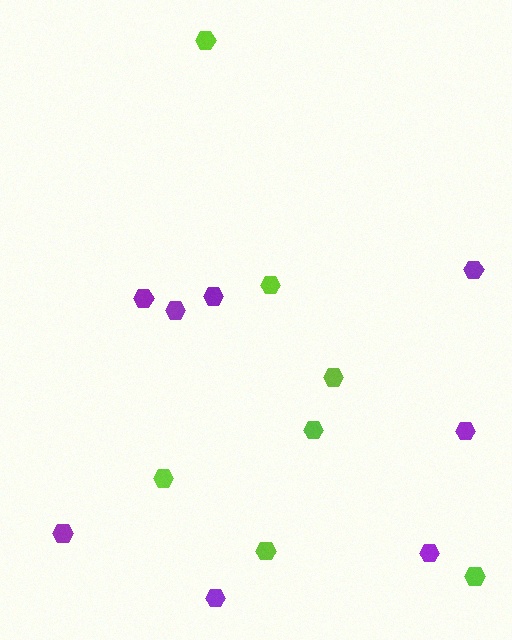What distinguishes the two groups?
There are 2 groups: one group of purple hexagons (8) and one group of lime hexagons (7).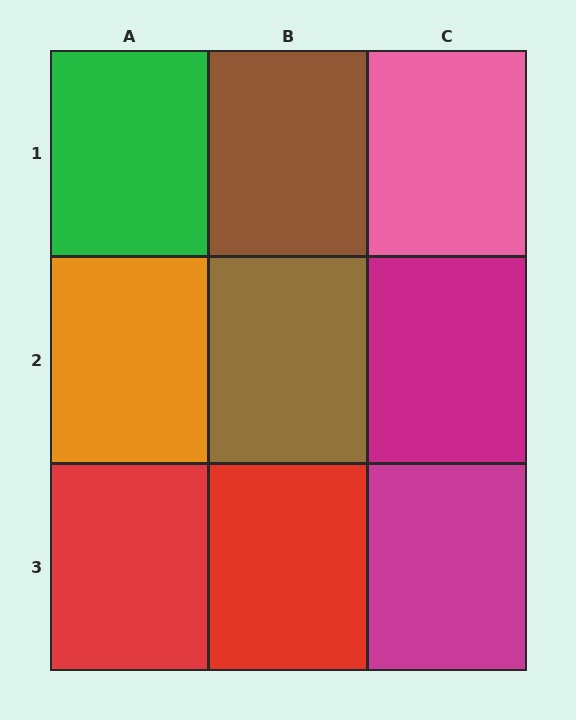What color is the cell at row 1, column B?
Brown.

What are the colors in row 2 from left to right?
Orange, brown, magenta.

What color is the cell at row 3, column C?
Magenta.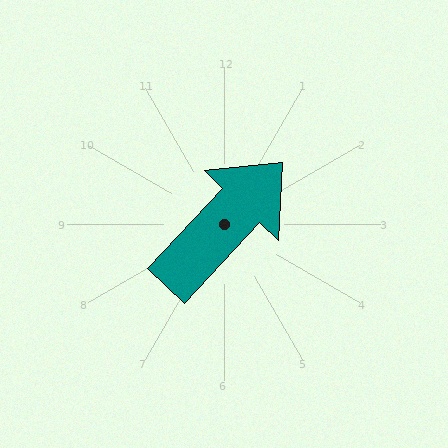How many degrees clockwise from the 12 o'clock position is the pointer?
Approximately 43 degrees.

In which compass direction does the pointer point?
Northeast.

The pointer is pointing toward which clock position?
Roughly 1 o'clock.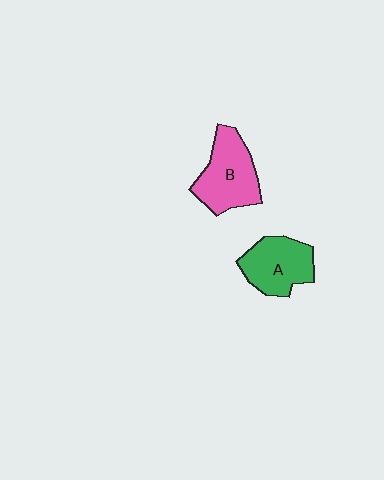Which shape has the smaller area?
Shape A (green).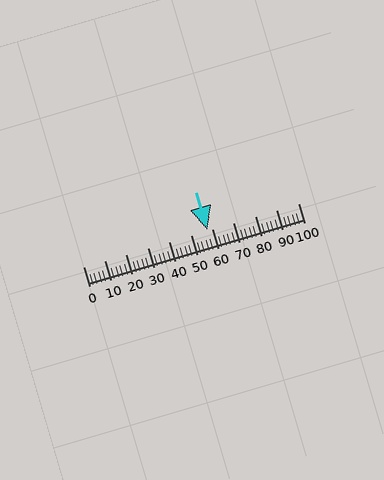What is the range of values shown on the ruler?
The ruler shows values from 0 to 100.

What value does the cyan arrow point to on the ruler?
The cyan arrow points to approximately 58.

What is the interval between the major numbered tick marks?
The major tick marks are spaced 10 units apart.